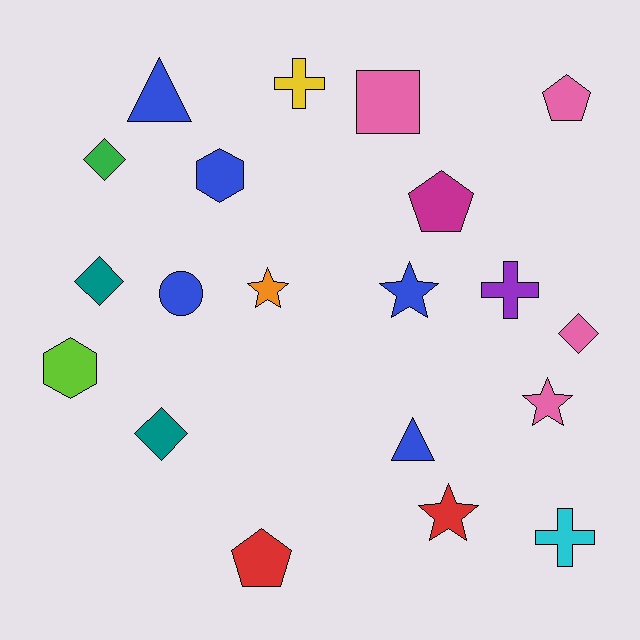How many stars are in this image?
There are 4 stars.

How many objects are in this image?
There are 20 objects.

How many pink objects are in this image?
There are 4 pink objects.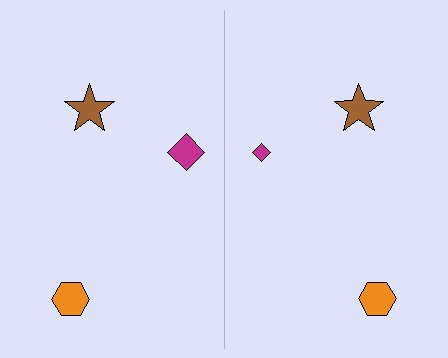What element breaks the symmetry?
The magenta diamond on the right side has a different size than its mirror counterpart.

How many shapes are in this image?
There are 6 shapes in this image.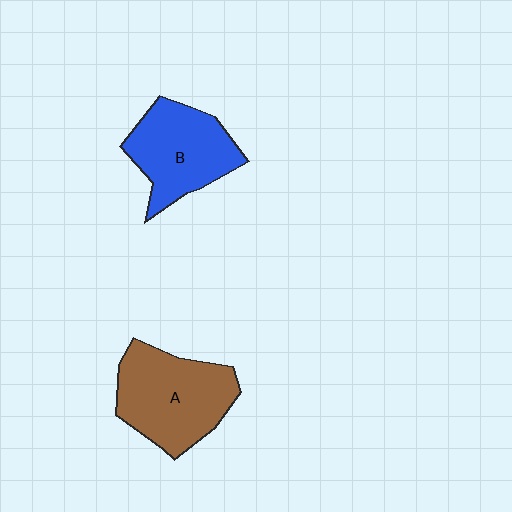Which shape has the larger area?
Shape A (brown).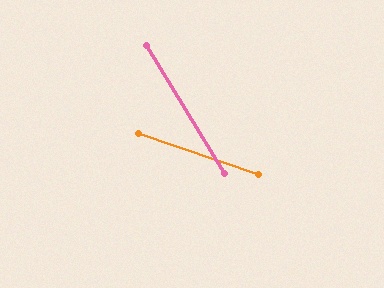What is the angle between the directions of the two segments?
Approximately 39 degrees.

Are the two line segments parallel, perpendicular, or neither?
Neither parallel nor perpendicular — they differ by about 39°.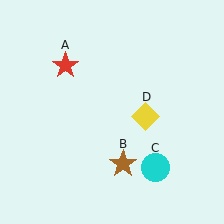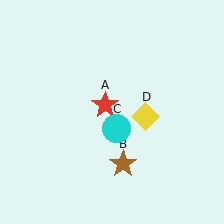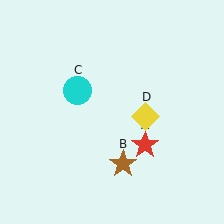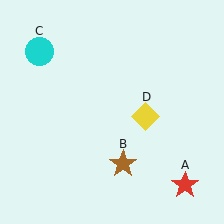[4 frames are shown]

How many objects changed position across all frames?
2 objects changed position: red star (object A), cyan circle (object C).